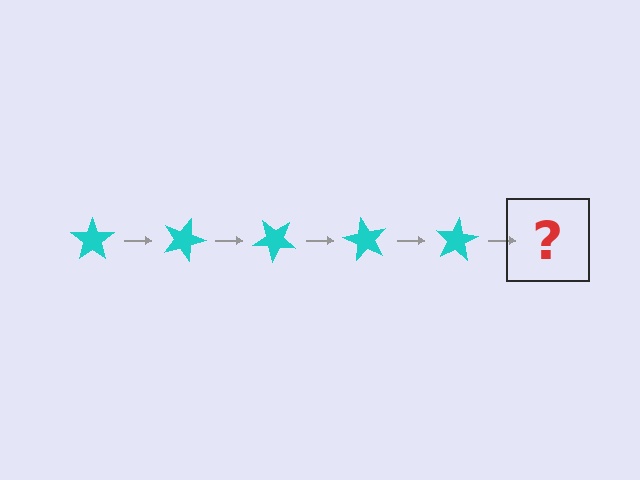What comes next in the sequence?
The next element should be a cyan star rotated 100 degrees.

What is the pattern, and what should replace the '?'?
The pattern is that the star rotates 20 degrees each step. The '?' should be a cyan star rotated 100 degrees.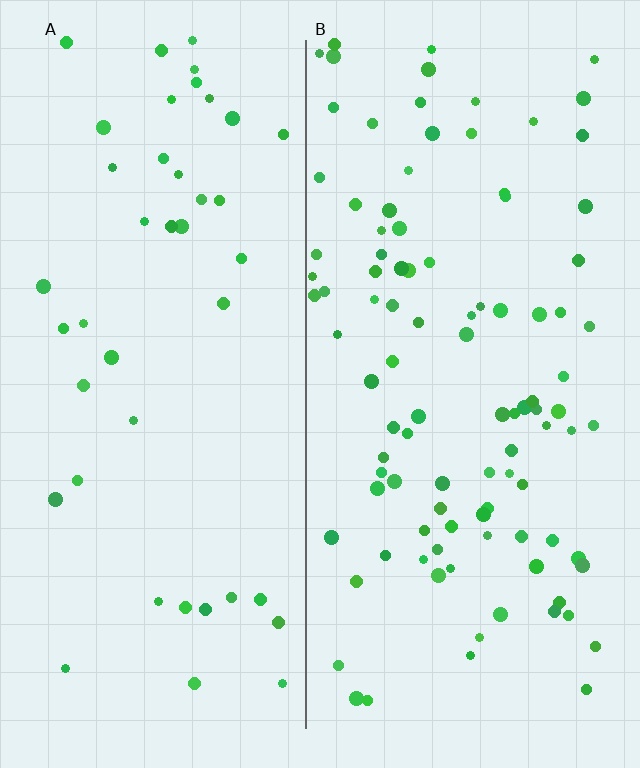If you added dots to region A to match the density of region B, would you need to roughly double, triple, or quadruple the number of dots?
Approximately double.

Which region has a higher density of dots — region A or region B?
B (the right).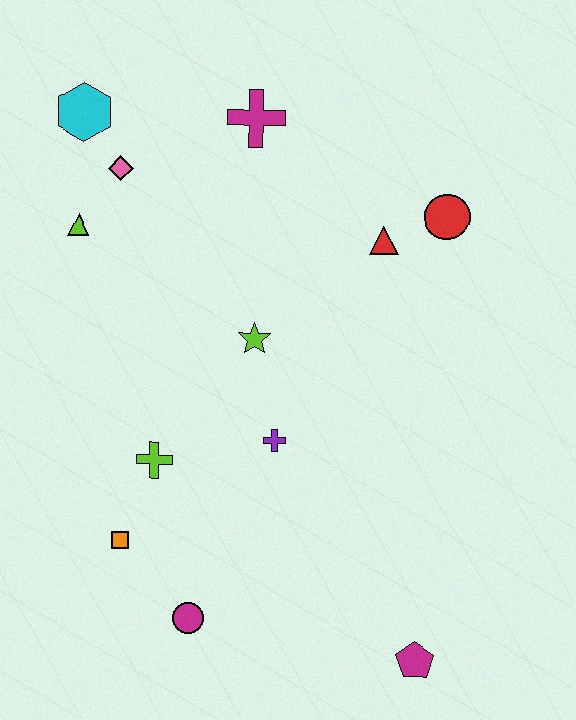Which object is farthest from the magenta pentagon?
The cyan hexagon is farthest from the magenta pentagon.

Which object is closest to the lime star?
The purple cross is closest to the lime star.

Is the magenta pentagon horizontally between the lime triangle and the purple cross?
No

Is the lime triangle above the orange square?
Yes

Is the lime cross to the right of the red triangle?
No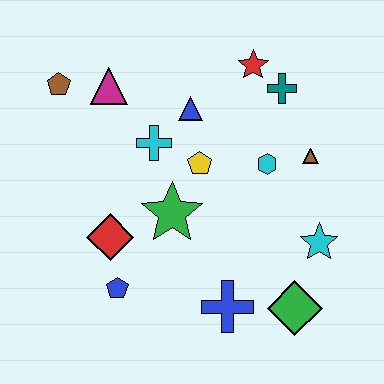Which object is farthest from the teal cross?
The blue pentagon is farthest from the teal cross.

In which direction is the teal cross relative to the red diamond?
The teal cross is to the right of the red diamond.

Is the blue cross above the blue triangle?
No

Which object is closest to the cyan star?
The green diamond is closest to the cyan star.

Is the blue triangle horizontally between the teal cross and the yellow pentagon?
No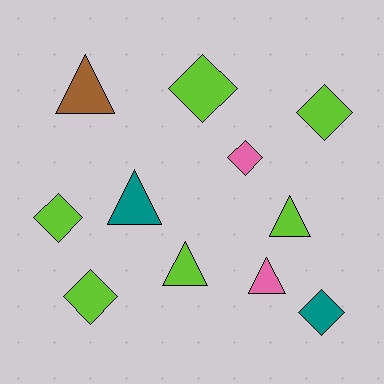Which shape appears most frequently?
Diamond, with 6 objects.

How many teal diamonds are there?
There is 1 teal diamond.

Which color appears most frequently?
Lime, with 6 objects.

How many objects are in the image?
There are 11 objects.